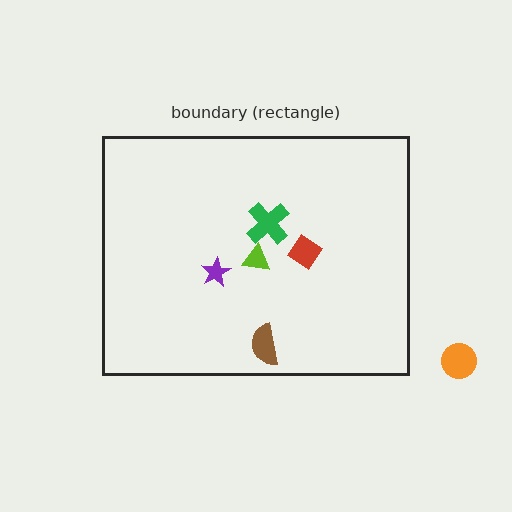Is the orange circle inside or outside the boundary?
Outside.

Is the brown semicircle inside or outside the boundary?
Inside.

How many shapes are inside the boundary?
5 inside, 1 outside.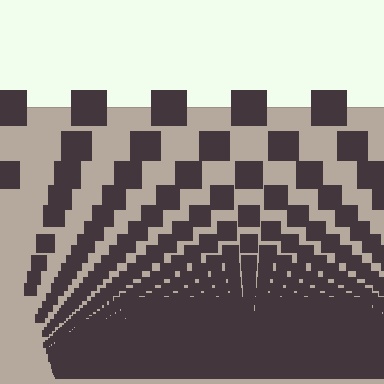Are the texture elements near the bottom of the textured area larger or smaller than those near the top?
Smaller. The gradient is inverted — elements near the bottom are smaller and denser.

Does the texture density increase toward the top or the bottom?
Density increases toward the bottom.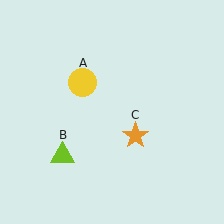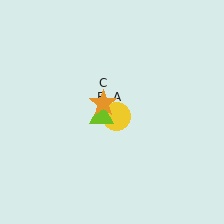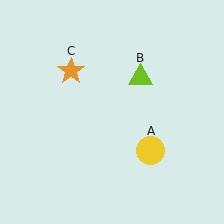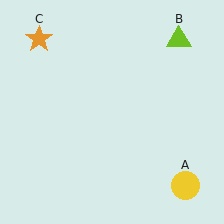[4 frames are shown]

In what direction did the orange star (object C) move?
The orange star (object C) moved up and to the left.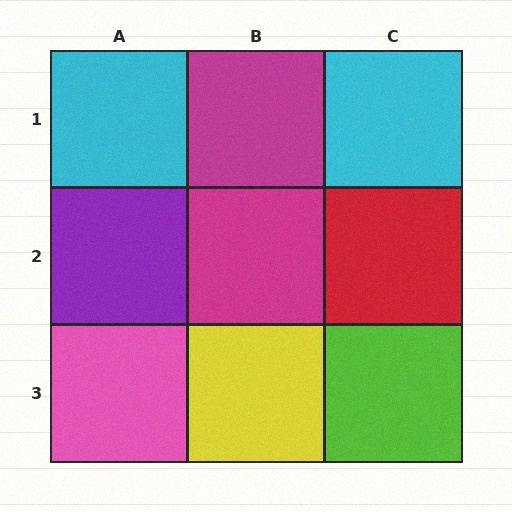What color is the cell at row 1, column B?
Magenta.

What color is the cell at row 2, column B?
Magenta.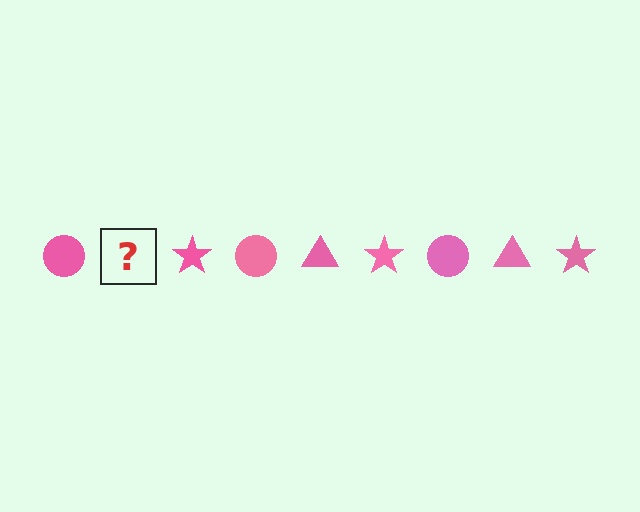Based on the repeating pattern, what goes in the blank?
The blank should be a pink triangle.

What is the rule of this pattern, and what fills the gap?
The rule is that the pattern cycles through circle, triangle, star shapes in pink. The gap should be filled with a pink triangle.